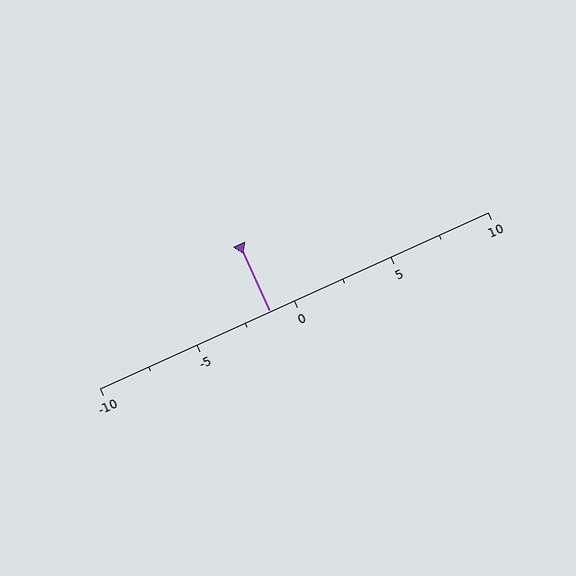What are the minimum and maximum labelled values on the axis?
The axis runs from -10 to 10.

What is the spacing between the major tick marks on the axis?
The major ticks are spaced 5 apart.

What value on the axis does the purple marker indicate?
The marker indicates approximately -1.2.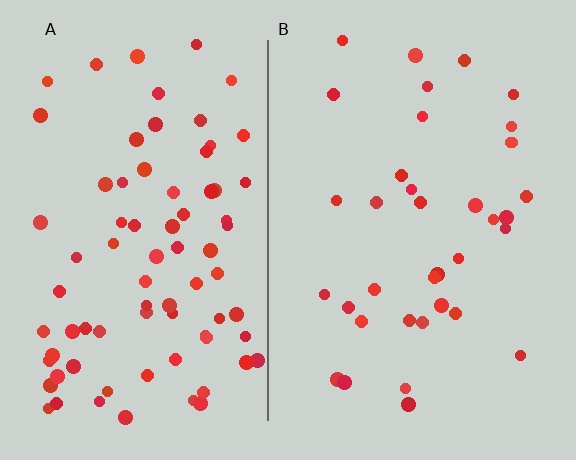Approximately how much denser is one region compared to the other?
Approximately 2.2× — region A over region B.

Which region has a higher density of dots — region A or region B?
A (the left).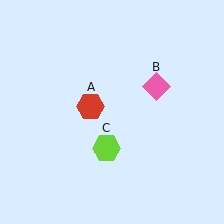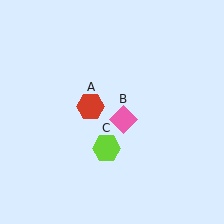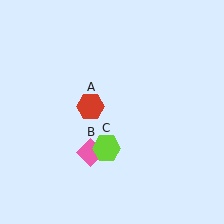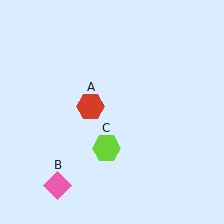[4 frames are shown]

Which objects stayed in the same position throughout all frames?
Red hexagon (object A) and lime hexagon (object C) remained stationary.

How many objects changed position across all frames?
1 object changed position: pink diamond (object B).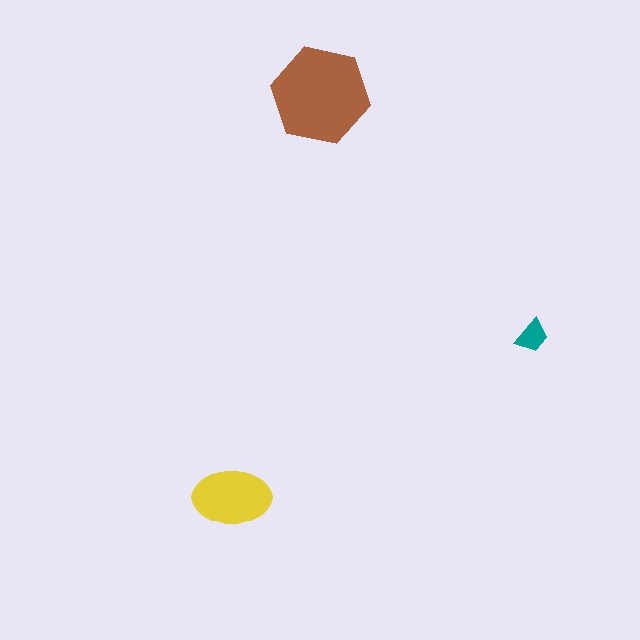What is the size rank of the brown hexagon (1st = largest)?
1st.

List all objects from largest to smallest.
The brown hexagon, the yellow ellipse, the teal trapezoid.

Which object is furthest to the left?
The yellow ellipse is leftmost.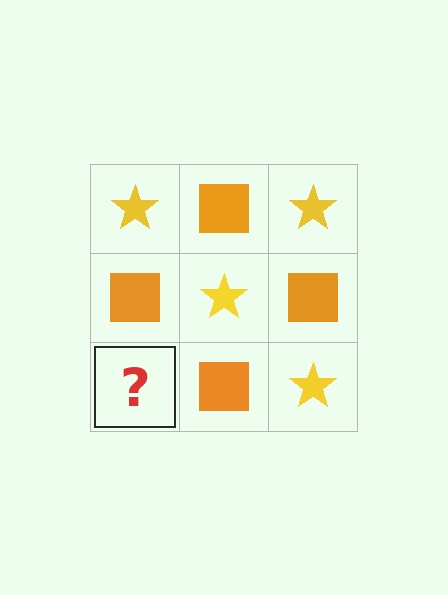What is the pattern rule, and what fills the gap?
The rule is that it alternates yellow star and orange square in a checkerboard pattern. The gap should be filled with a yellow star.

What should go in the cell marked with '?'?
The missing cell should contain a yellow star.